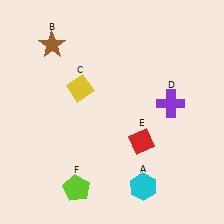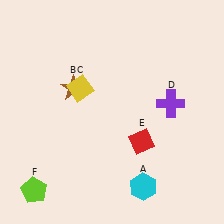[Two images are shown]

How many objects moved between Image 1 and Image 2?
2 objects moved between the two images.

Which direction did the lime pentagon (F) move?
The lime pentagon (F) moved left.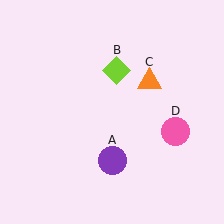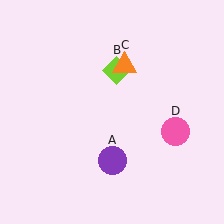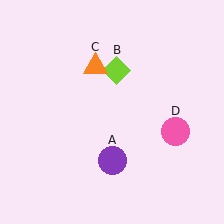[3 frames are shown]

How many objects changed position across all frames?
1 object changed position: orange triangle (object C).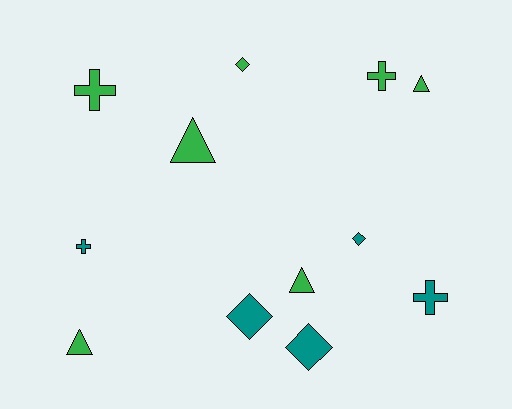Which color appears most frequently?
Green, with 7 objects.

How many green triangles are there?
There are 4 green triangles.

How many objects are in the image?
There are 12 objects.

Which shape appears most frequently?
Triangle, with 4 objects.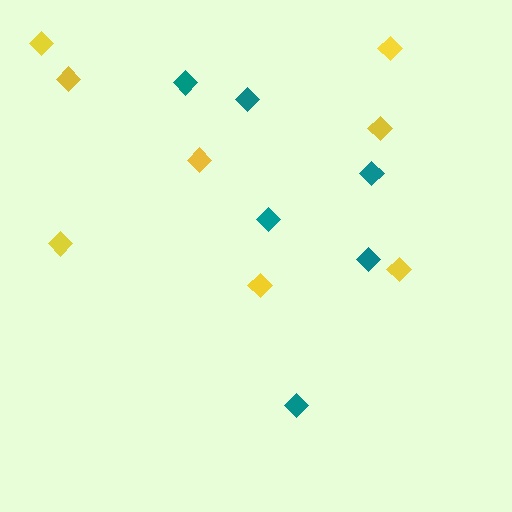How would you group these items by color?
There are 2 groups: one group of yellow diamonds (8) and one group of teal diamonds (6).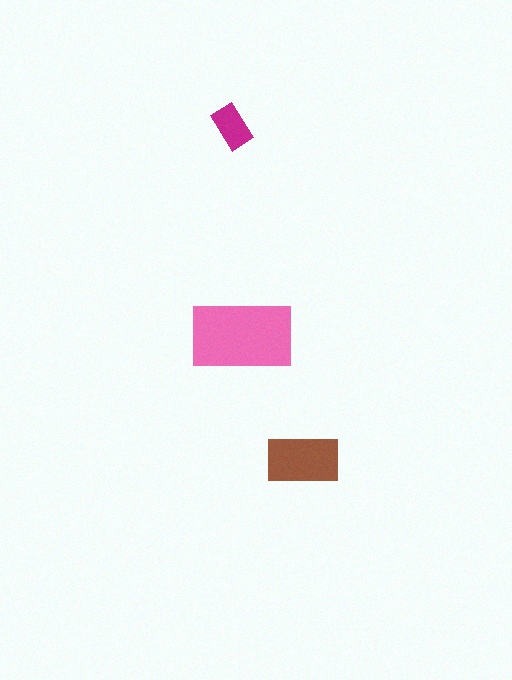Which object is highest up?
The magenta rectangle is topmost.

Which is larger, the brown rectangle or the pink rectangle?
The pink one.